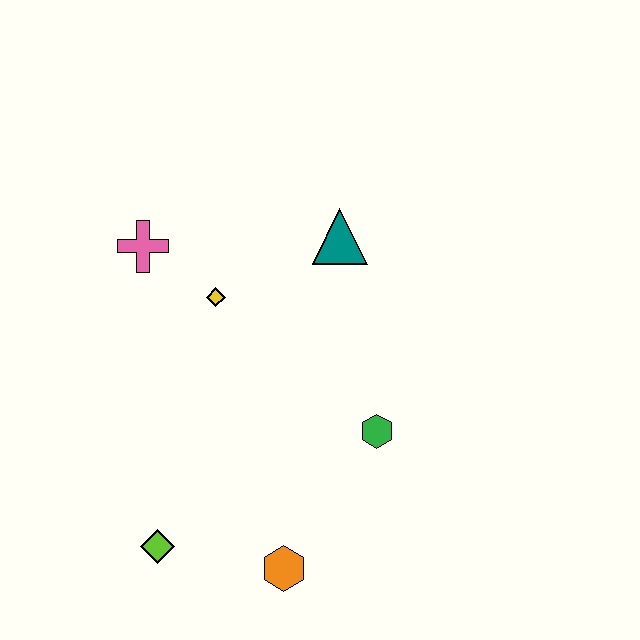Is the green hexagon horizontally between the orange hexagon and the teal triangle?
No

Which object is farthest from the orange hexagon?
The pink cross is farthest from the orange hexagon.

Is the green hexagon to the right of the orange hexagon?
Yes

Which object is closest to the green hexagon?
The orange hexagon is closest to the green hexagon.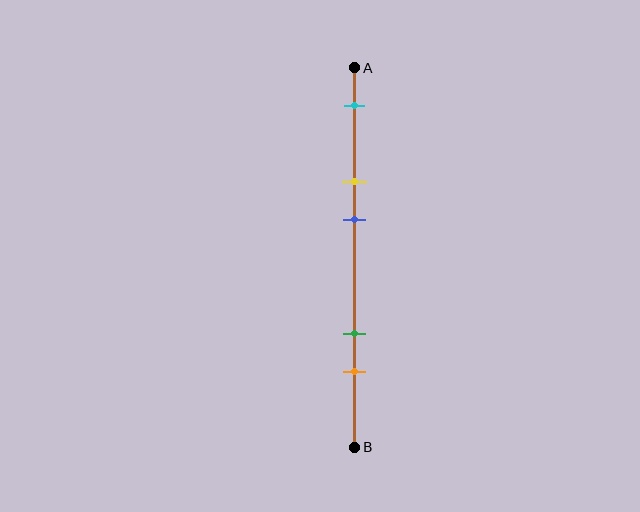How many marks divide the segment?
There are 5 marks dividing the segment.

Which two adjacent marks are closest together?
The yellow and blue marks are the closest adjacent pair.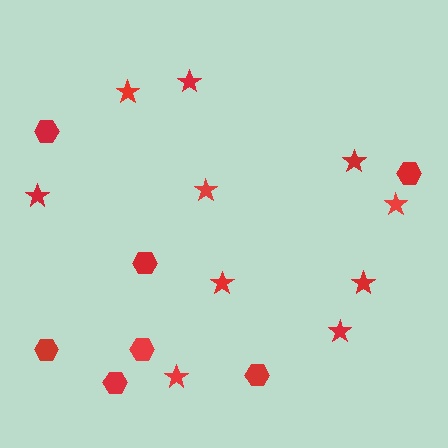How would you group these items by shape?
There are 2 groups: one group of hexagons (7) and one group of stars (10).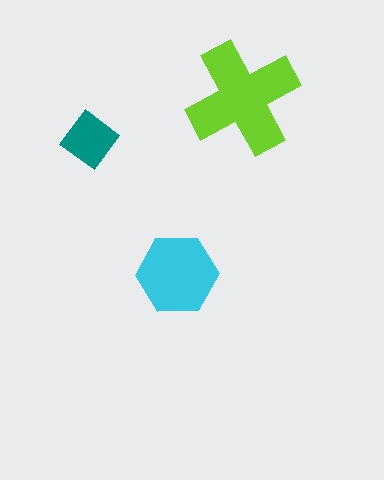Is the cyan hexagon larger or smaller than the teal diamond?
Larger.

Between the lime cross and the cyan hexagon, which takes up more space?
The lime cross.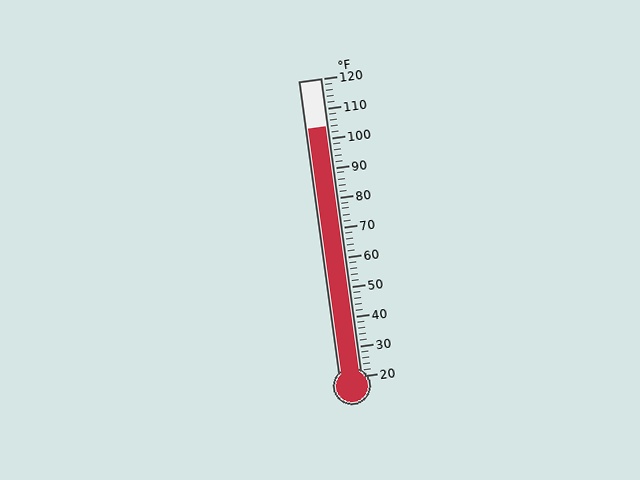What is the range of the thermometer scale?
The thermometer scale ranges from 20°F to 120°F.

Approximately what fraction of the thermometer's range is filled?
The thermometer is filled to approximately 85% of its range.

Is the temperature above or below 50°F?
The temperature is above 50°F.